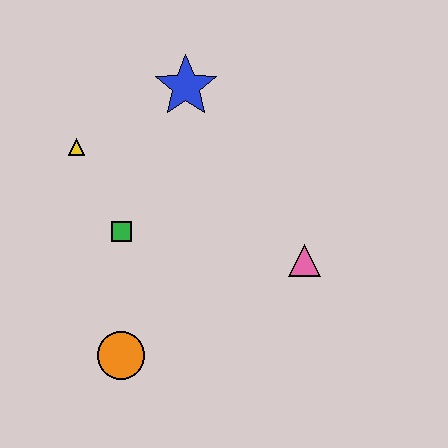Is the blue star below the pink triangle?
No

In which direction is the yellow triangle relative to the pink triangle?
The yellow triangle is to the left of the pink triangle.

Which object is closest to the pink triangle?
The green square is closest to the pink triangle.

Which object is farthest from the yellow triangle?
The pink triangle is farthest from the yellow triangle.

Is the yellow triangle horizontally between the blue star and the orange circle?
No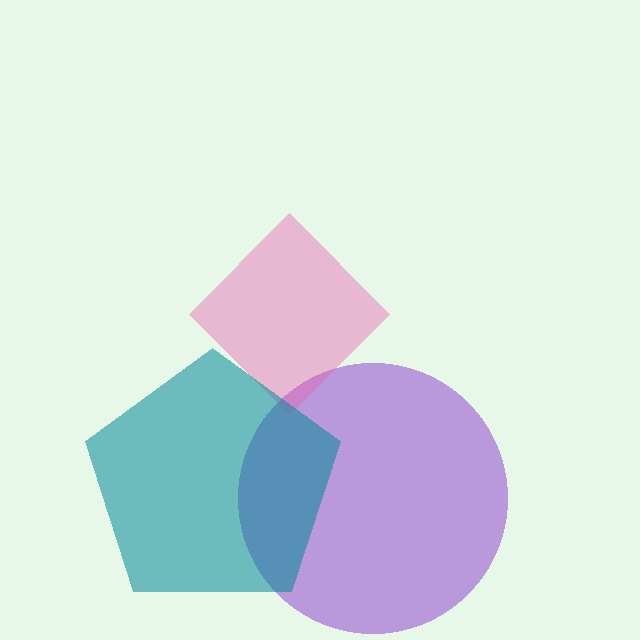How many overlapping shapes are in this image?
There are 3 overlapping shapes in the image.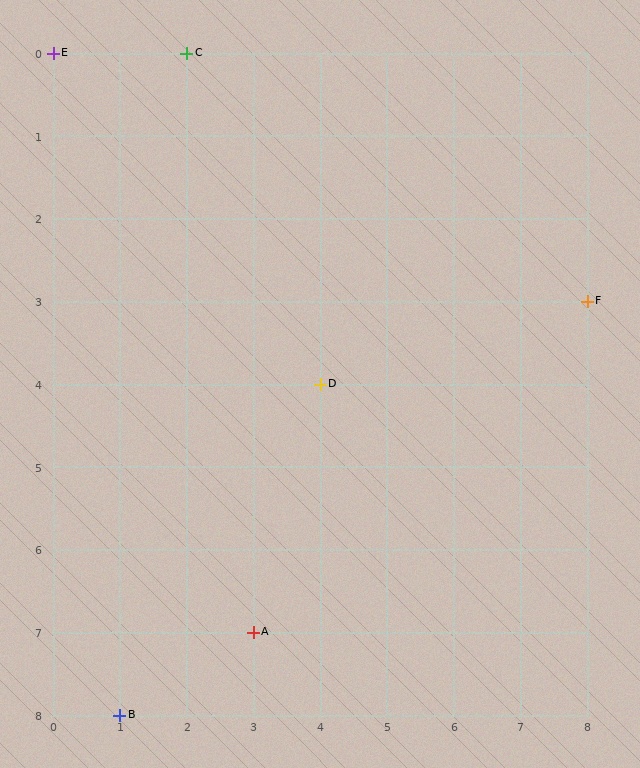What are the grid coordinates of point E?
Point E is at grid coordinates (0, 0).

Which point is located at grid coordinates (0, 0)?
Point E is at (0, 0).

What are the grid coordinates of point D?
Point D is at grid coordinates (4, 4).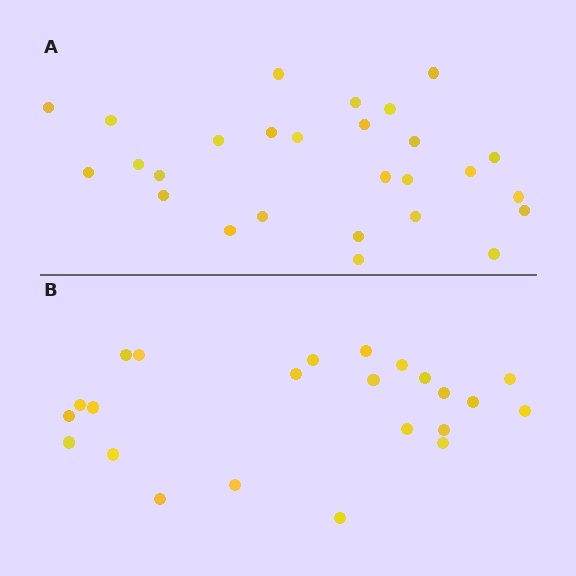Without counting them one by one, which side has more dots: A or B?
Region A (the top region) has more dots.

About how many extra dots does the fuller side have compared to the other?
Region A has about 4 more dots than region B.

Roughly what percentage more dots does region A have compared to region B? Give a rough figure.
About 15% more.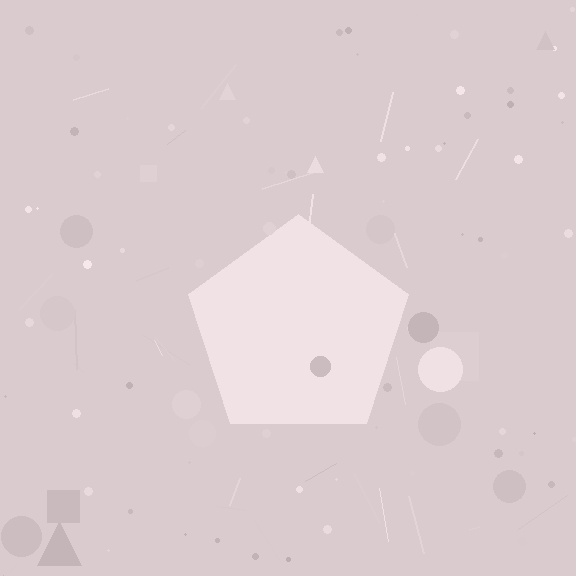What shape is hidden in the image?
A pentagon is hidden in the image.